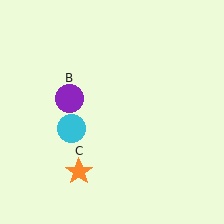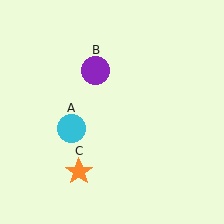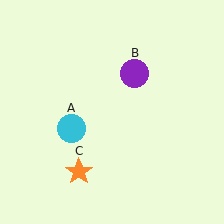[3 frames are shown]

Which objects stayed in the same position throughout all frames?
Cyan circle (object A) and orange star (object C) remained stationary.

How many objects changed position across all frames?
1 object changed position: purple circle (object B).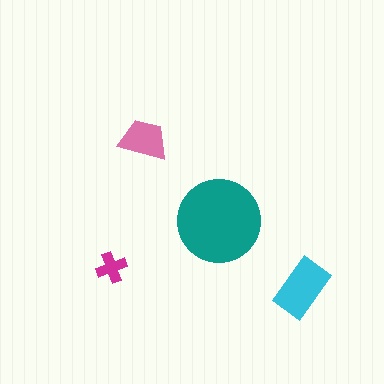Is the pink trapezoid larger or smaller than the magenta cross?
Larger.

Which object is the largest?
The teal circle.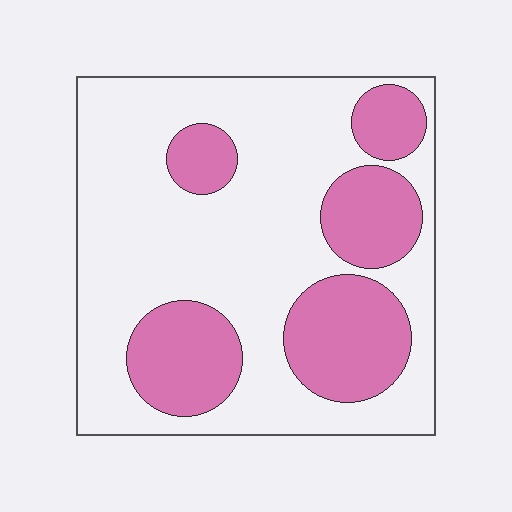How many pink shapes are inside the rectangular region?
5.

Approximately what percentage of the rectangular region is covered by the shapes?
Approximately 30%.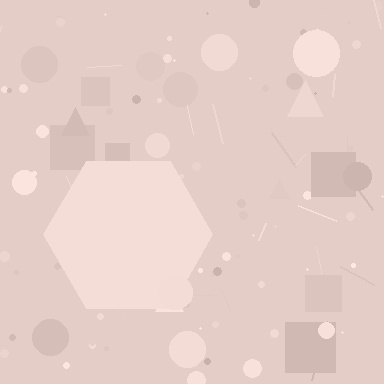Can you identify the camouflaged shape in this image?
The camouflaged shape is a hexagon.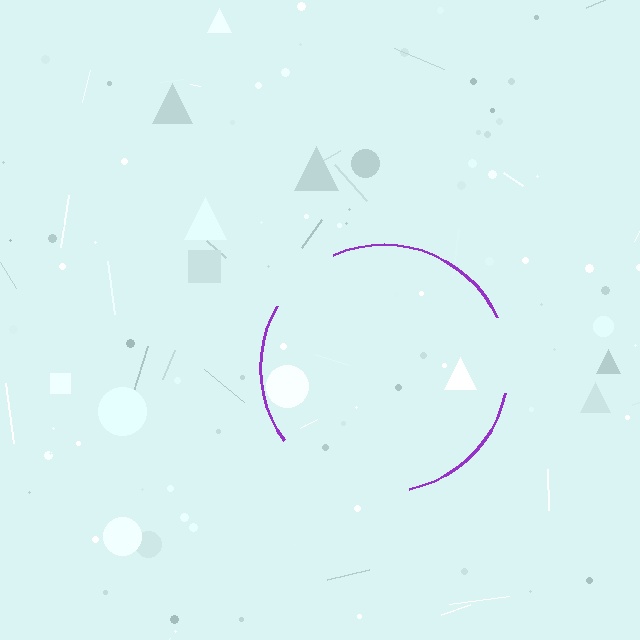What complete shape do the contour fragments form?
The contour fragments form a circle.